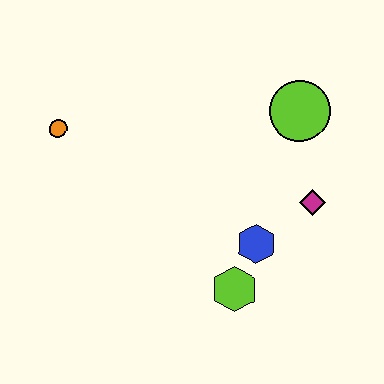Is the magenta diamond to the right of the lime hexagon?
Yes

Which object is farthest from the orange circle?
The magenta diamond is farthest from the orange circle.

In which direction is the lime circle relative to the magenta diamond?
The lime circle is above the magenta diamond.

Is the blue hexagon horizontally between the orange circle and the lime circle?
Yes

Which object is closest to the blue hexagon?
The lime hexagon is closest to the blue hexagon.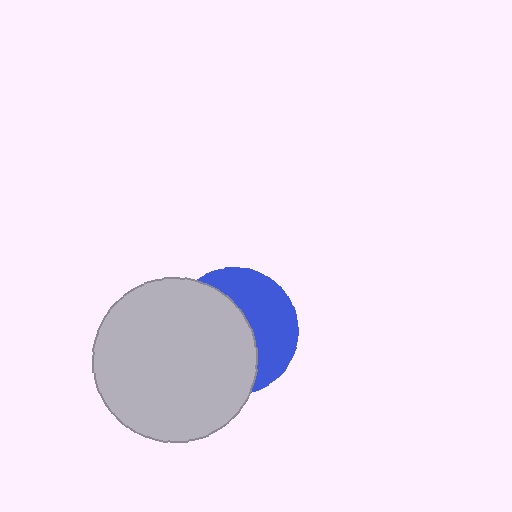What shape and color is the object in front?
The object in front is a light gray circle.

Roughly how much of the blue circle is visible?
A small part of it is visible (roughly 43%).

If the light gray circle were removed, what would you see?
You would see the complete blue circle.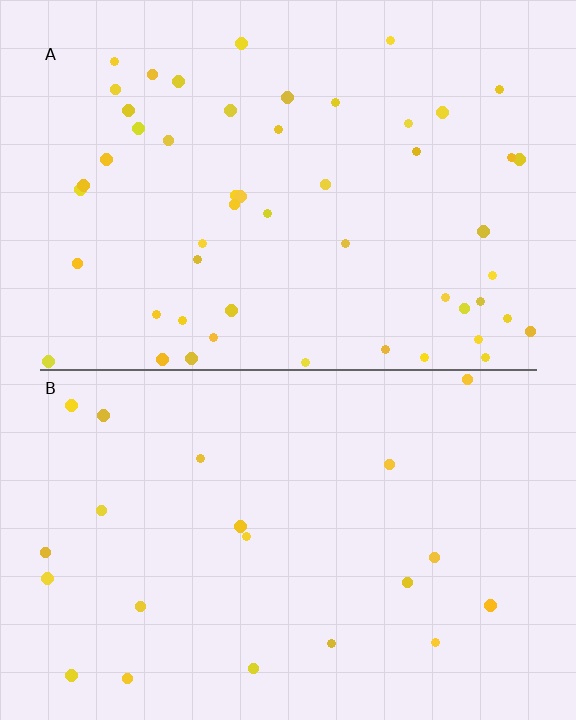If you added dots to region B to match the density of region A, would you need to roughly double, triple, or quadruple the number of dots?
Approximately double.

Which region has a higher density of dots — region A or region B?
A (the top).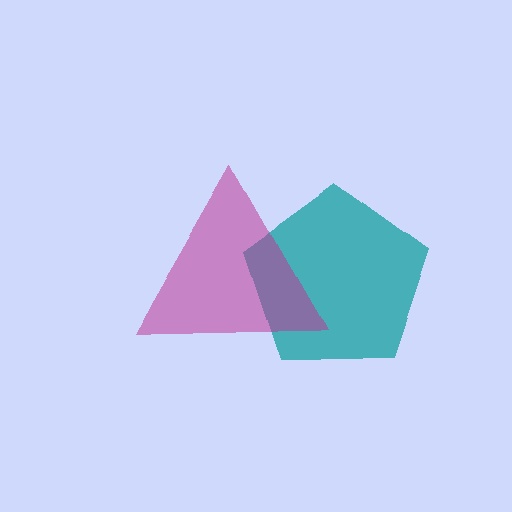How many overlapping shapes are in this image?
There are 2 overlapping shapes in the image.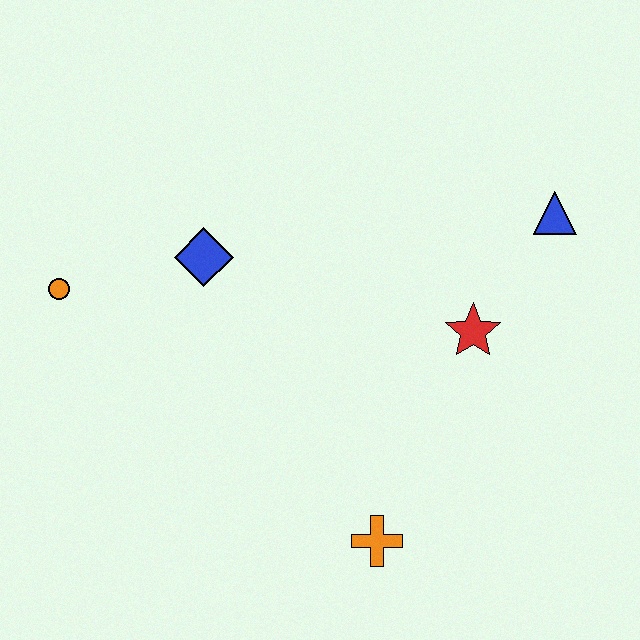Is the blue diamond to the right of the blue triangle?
No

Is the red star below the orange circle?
Yes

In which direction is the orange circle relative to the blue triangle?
The orange circle is to the left of the blue triangle.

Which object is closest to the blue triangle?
The red star is closest to the blue triangle.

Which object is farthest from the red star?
The orange circle is farthest from the red star.